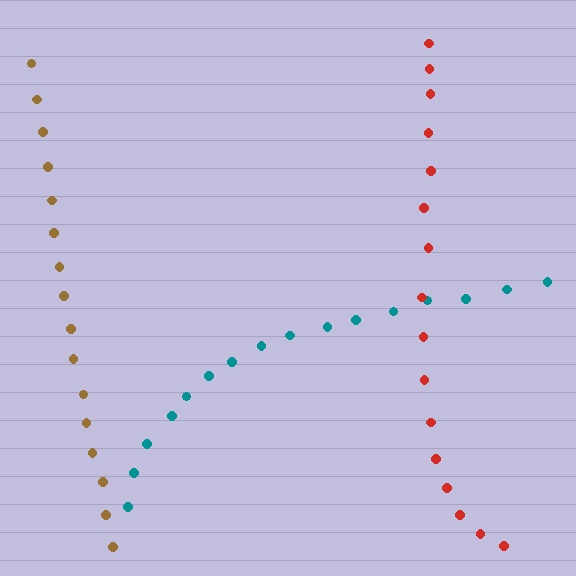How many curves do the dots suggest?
There are 3 distinct paths.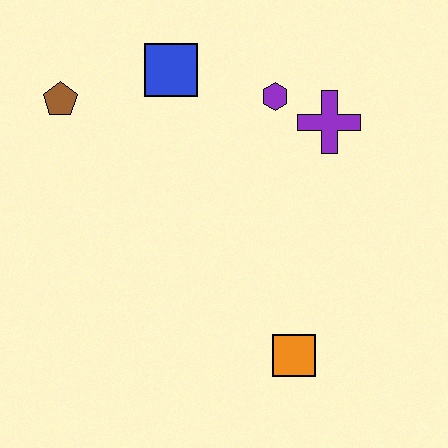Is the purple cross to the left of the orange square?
No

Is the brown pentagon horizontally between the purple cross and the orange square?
No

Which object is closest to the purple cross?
The purple hexagon is closest to the purple cross.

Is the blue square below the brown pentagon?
No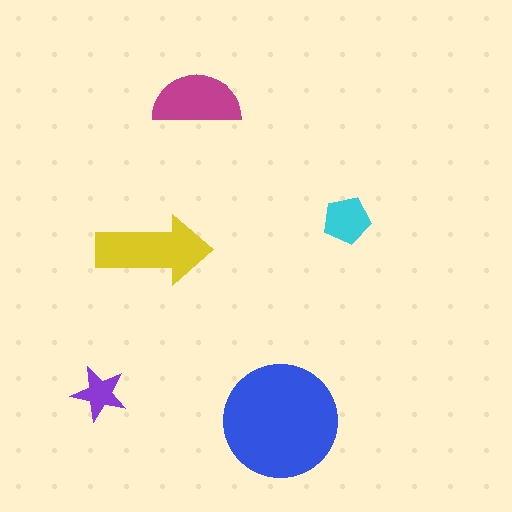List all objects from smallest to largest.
The purple star, the cyan pentagon, the magenta semicircle, the yellow arrow, the blue circle.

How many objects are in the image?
There are 5 objects in the image.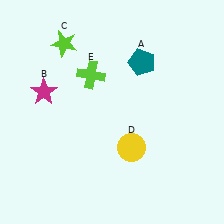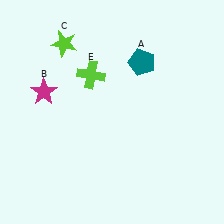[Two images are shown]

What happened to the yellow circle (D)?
The yellow circle (D) was removed in Image 2. It was in the bottom-right area of Image 1.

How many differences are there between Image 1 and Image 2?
There is 1 difference between the two images.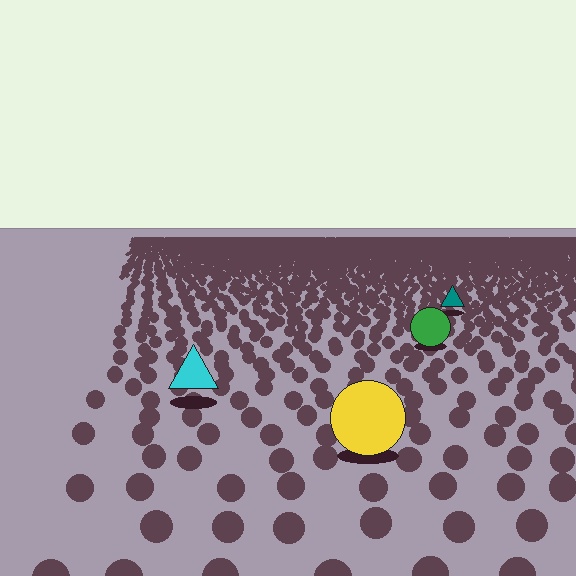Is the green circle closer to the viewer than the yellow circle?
No. The yellow circle is closer — you can tell from the texture gradient: the ground texture is coarser near it.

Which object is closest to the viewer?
The yellow circle is closest. The texture marks near it are larger and more spread out.